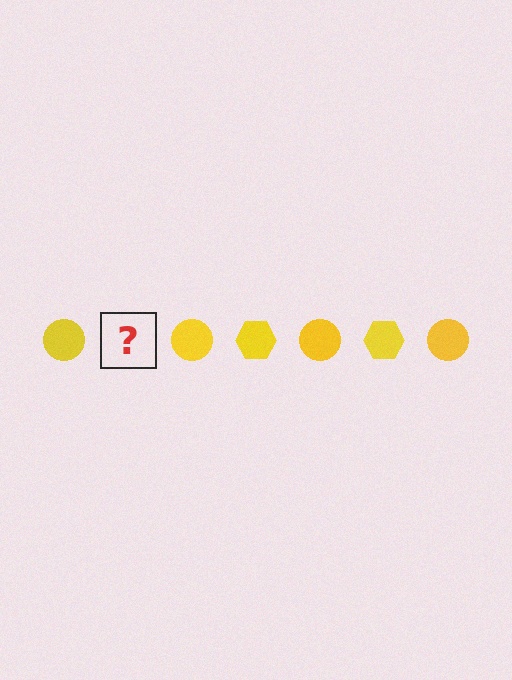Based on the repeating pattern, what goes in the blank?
The blank should be a yellow hexagon.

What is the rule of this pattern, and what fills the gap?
The rule is that the pattern cycles through circle, hexagon shapes in yellow. The gap should be filled with a yellow hexagon.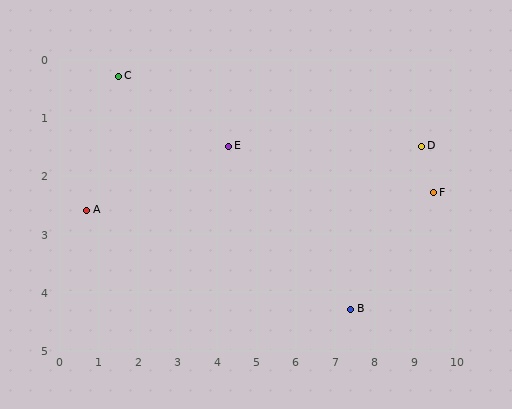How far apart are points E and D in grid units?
Points E and D are about 4.9 grid units apart.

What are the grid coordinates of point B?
Point B is at approximately (7.4, 4.3).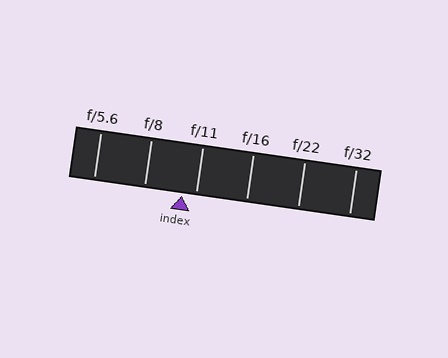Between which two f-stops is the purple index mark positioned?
The index mark is between f/8 and f/11.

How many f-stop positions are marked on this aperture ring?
There are 6 f-stop positions marked.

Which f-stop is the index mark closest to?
The index mark is closest to f/11.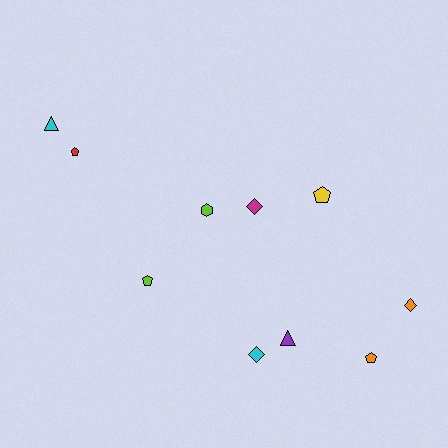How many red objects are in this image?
There is 1 red object.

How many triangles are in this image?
There are 2 triangles.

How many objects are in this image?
There are 10 objects.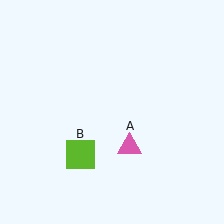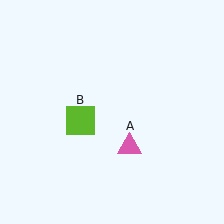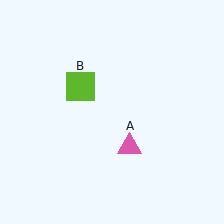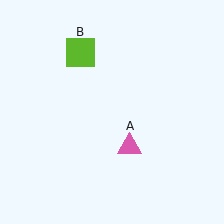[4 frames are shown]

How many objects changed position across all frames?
1 object changed position: lime square (object B).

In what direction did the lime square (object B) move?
The lime square (object B) moved up.